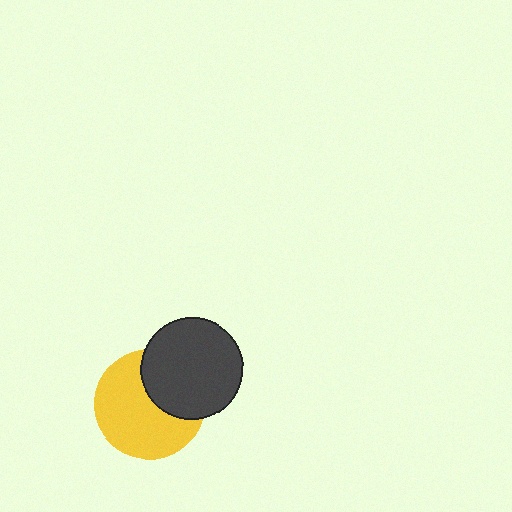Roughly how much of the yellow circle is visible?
Most of it is visible (roughly 66%).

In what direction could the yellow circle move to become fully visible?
The yellow circle could move toward the lower-left. That would shift it out from behind the dark gray circle entirely.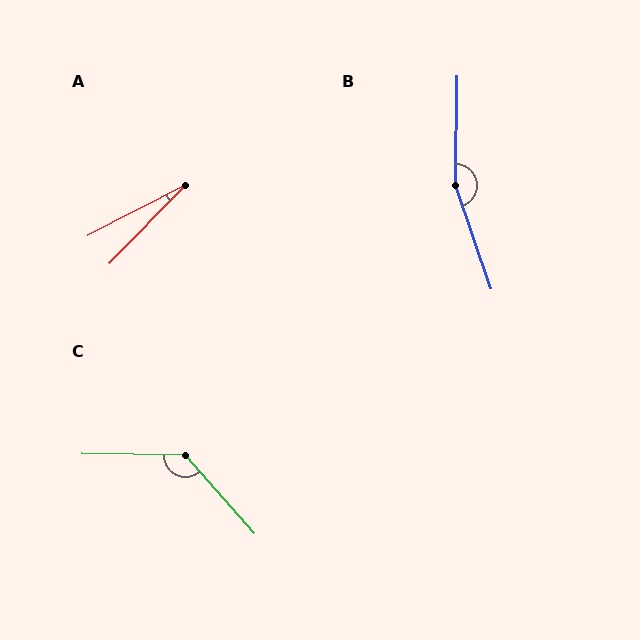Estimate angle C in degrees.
Approximately 133 degrees.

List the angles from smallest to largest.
A (18°), C (133°), B (160°).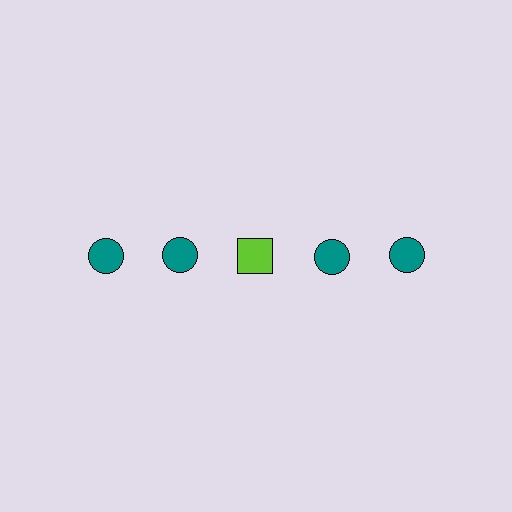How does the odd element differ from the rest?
It differs in both color (lime instead of teal) and shape (square instead of circle).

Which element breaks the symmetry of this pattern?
The lime square in the top row, center column breaks the symmetry. All other shapes are teal circles.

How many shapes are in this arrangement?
There are 5 shapes arranged in a grid pattern.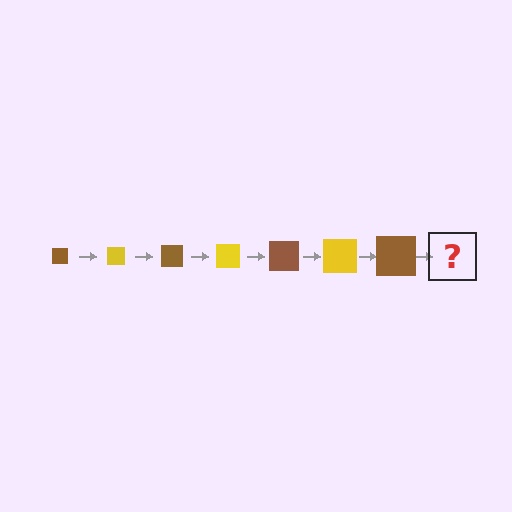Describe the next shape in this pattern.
It should be a yellow square, larger than the previous one.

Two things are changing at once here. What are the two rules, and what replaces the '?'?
The two rules are that the square grows larger each step and the color cycles through brown and yellow. The '?' should be a yellow square, larger than the previous one.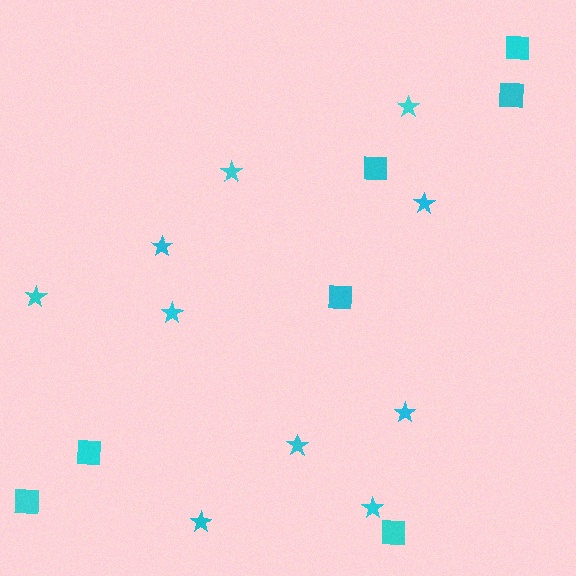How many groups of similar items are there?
There are 2 groups: one group of stars (10) and one group of squares (7).